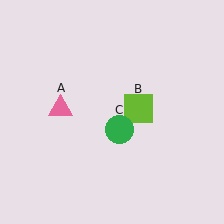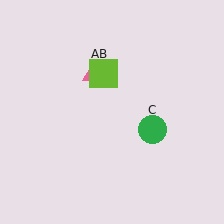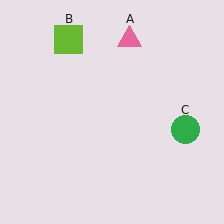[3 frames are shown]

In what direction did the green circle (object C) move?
The green circle (object C) moved right.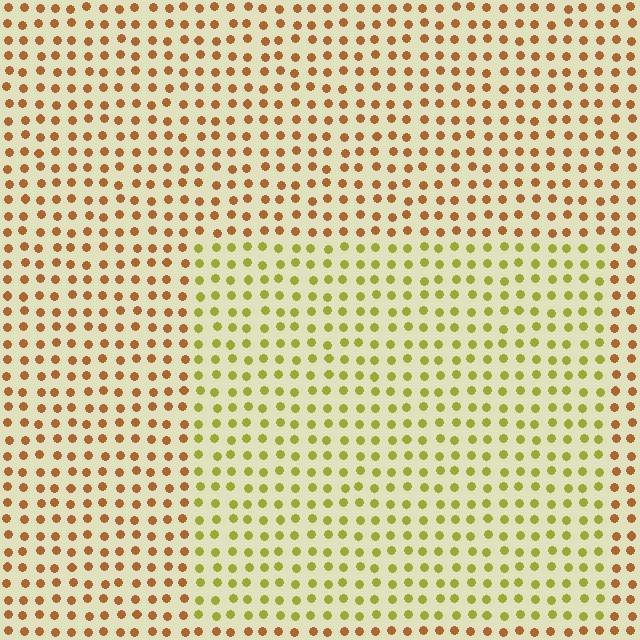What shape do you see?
I see a rectangle.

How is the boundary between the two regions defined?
The boundary is defined purely by a slight shift in hue (about 46 degrees). Spacing, size, and orientation are identical on both sides.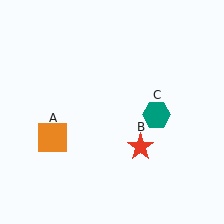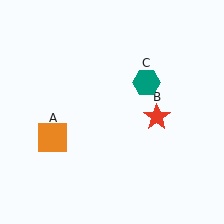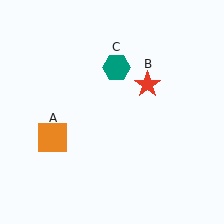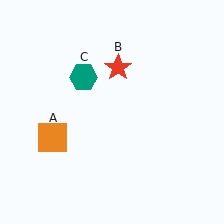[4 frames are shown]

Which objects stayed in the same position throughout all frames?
Orange square (object A) remained stationary.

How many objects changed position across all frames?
2 objects changed position: red star (object B), teal hexagon (object C).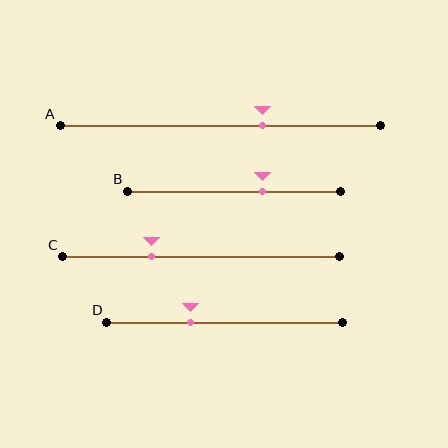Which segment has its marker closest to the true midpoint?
Segment A has its marker closest to the true midpoint.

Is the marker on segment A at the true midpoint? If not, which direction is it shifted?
No, the marker on segment A is shifted to the right by about 13% of the segment length.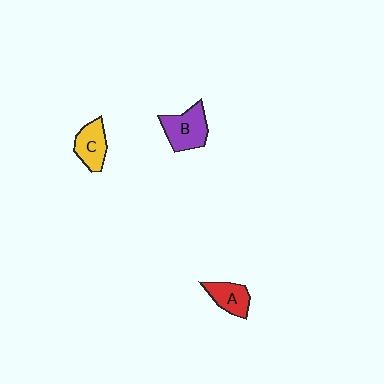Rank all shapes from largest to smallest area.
From largest to smallest: B (purple), C (yellow), A (red).